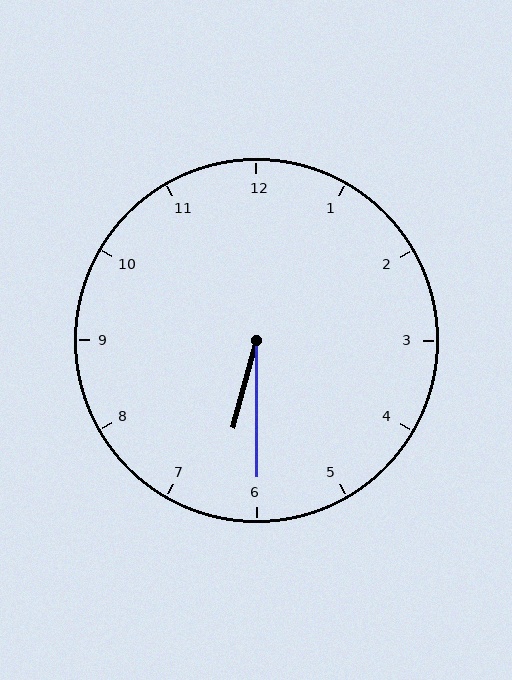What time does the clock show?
6:30.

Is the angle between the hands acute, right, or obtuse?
It is acute.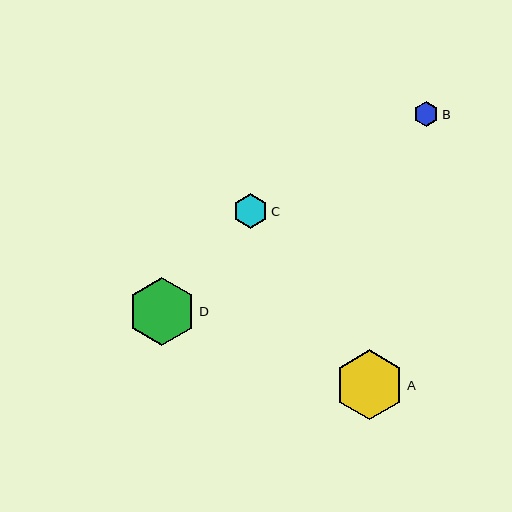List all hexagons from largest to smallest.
From largest to smallest: A, D, C, B.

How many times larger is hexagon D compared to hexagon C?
Hexagon D is approximately 2.0 times the size of hexagon C.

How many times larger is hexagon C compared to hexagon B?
Hexagon C is approximately 1.4 times the size of hexagon B.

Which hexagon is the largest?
Hexagon A is the largest with a size of approximately 70 pixels.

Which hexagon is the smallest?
Hexagon B is the smallest with a size of approximately 24 pixels.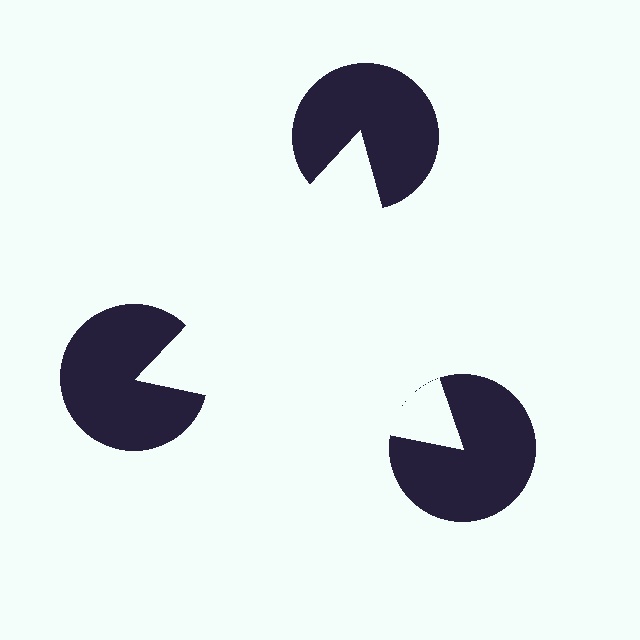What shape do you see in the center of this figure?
An illusory triangle — its edges are inferred from the aligned wedge cuts in the pac-man discs, not physically drawn.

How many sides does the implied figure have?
3 sides.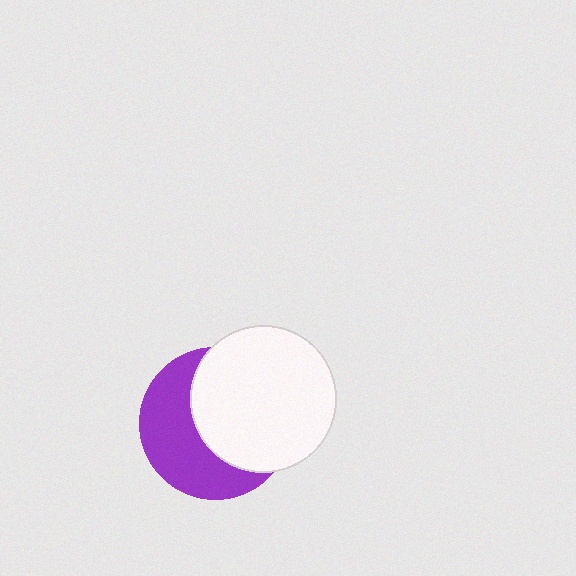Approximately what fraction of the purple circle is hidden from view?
Roughly 53% of the purple circle is hidden behind the white circle.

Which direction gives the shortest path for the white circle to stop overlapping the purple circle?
Moving right gives the shortest separation.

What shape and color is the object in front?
The object in front is a white circle.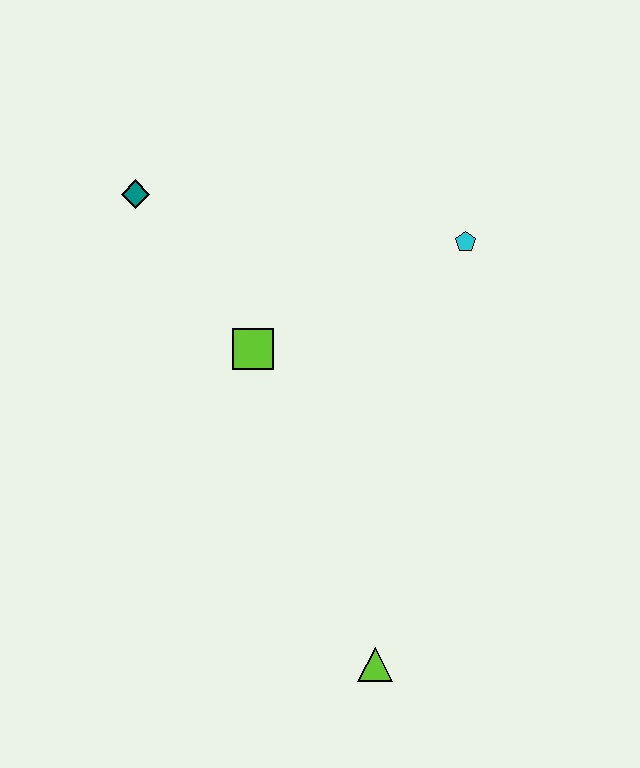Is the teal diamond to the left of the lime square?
Yes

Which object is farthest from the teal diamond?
The lime triangle is farthest from the teal diamond.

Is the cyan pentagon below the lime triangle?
No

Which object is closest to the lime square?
The teal diamond is closest to the lime square.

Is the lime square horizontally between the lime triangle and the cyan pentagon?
No